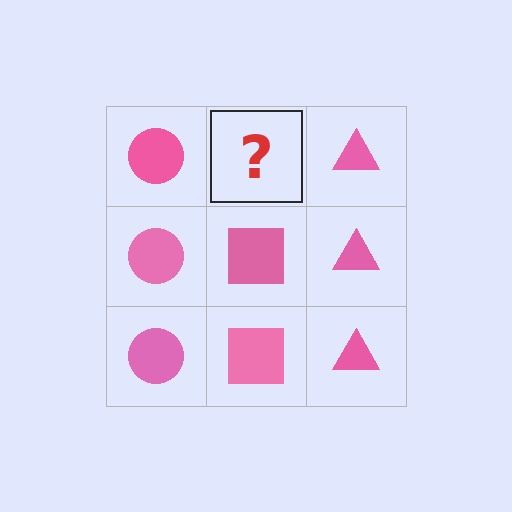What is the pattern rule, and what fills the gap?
The rule is that each column has a consistent shape. The gap should be filled with a pink square.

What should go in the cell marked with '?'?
The missing cell should contain a pink square.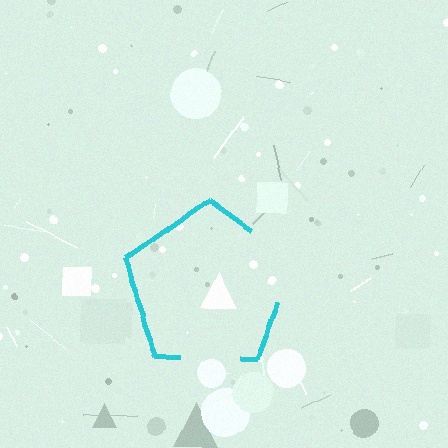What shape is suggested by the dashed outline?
The dashed outline suggests a pentagon.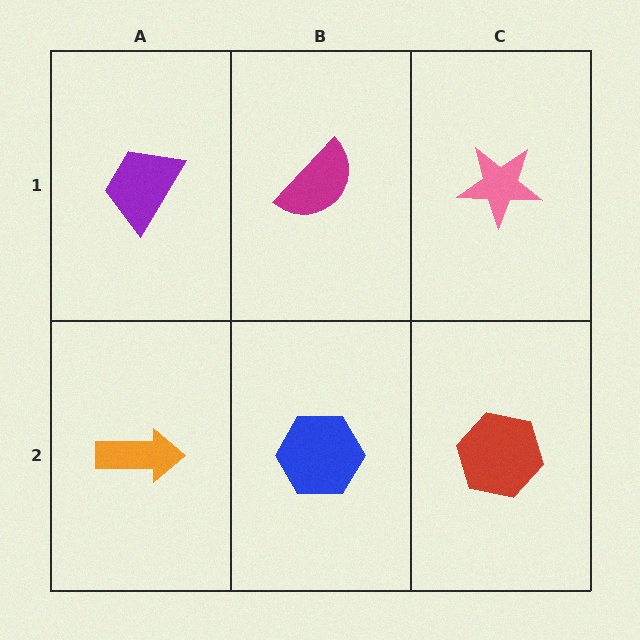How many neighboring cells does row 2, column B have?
3.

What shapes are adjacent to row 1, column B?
A blue hexagon (row 2, column B), a purple trapezoid (row 1, column A), a pink star (row 1, column C).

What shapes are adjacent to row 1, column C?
A red hexagon (row 2, column C), a magenta semicircle (row 1, column B).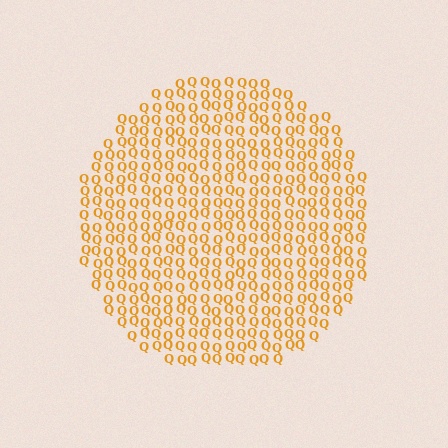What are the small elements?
The small elements are letter Q's.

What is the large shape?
The large shape is a circle.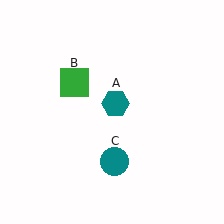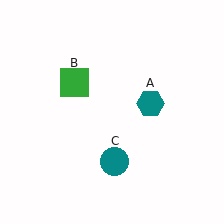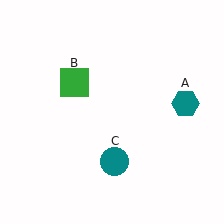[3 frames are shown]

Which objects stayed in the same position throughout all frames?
Green square (object B) and teal circle (object C) remained stationary.